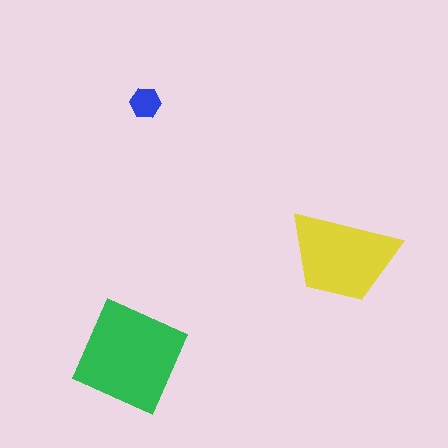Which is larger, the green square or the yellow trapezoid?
The green square.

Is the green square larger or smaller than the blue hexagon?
Larger.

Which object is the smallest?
The blue hexagon.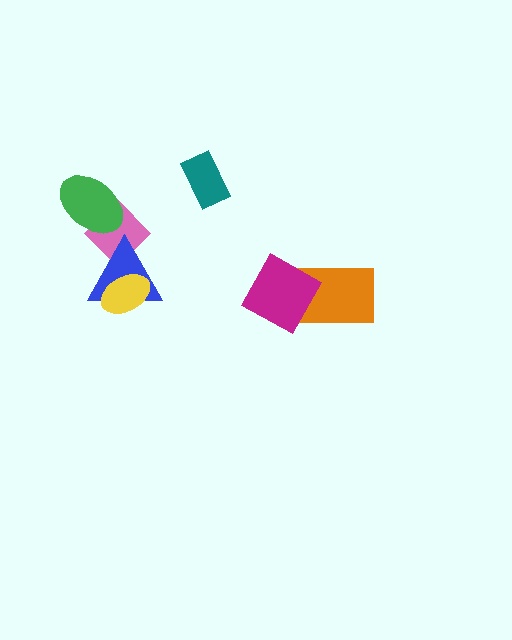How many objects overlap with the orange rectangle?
1 object overlaps with the orange rectangle.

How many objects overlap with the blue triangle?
2 objects overlap with the blue triangle.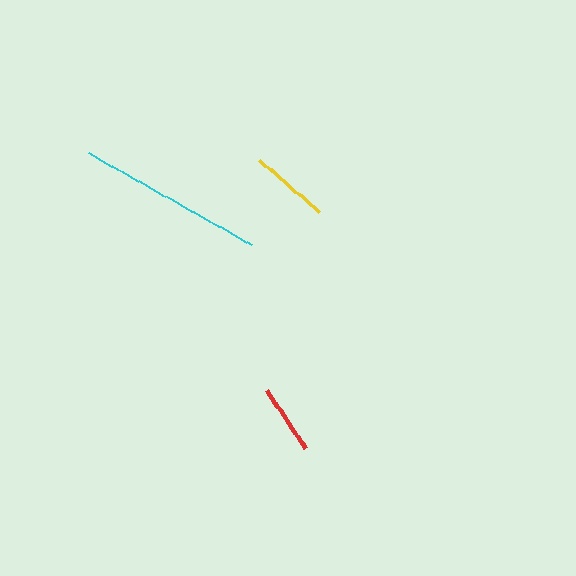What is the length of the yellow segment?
The yellow segment is approximately 79 pixels long.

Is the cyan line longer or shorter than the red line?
The cyan line is longer than the red line.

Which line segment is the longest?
The cyan line is the longest at approximately 188 pixels.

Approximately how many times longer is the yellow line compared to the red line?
The yellow line is approximately 1.1 times the length of the red line.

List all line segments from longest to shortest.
From longest to shortest: cyan, yellow, red.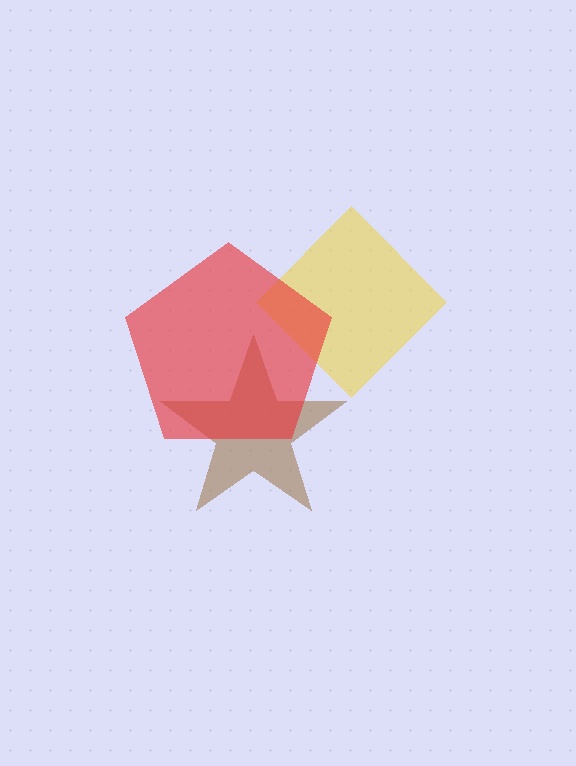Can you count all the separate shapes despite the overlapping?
Yes, there are 3 separate shapes.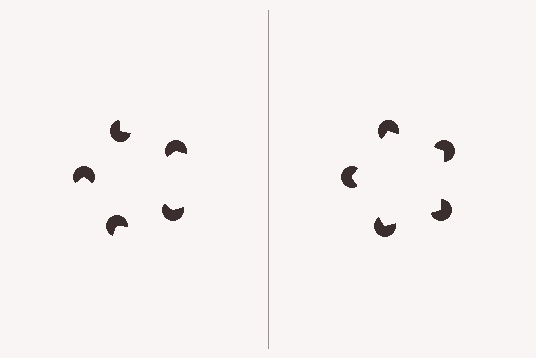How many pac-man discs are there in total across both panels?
10 — 5 on each side.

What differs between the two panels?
The pac-man discs are positioned identically on both sides; only the wedge orientations differ. On the right they align to a pentagon; on the left they are misaligned.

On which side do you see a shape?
An illusory pentagon appears on the right side. On the left side the wedge cuts are rotated, so no coherent shape forms.